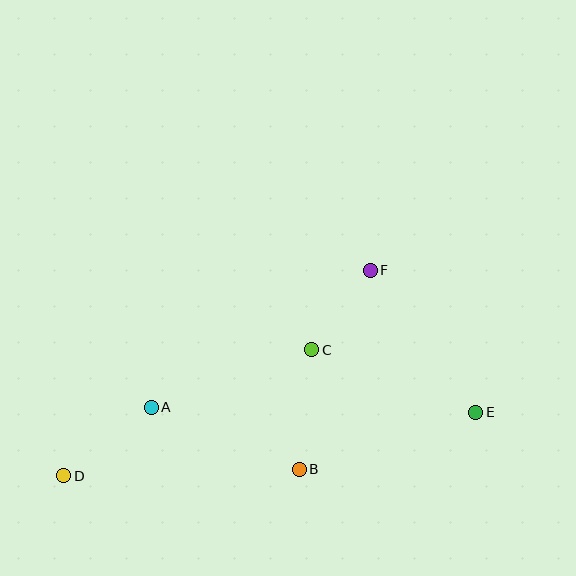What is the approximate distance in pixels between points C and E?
The distance between C and E is approximately 176 pixels.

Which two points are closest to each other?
Points C and F are closest to each other.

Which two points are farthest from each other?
Points D and E are farthest from each other.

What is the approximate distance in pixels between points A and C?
The distance between A and C is approximately 171 pixels.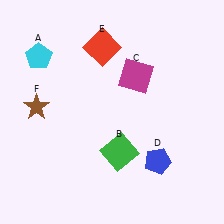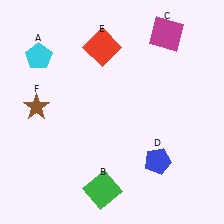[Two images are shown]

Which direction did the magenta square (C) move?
The magenta square (C) moved up.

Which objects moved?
The objects that moved are: the green square (B), the magenta square (C).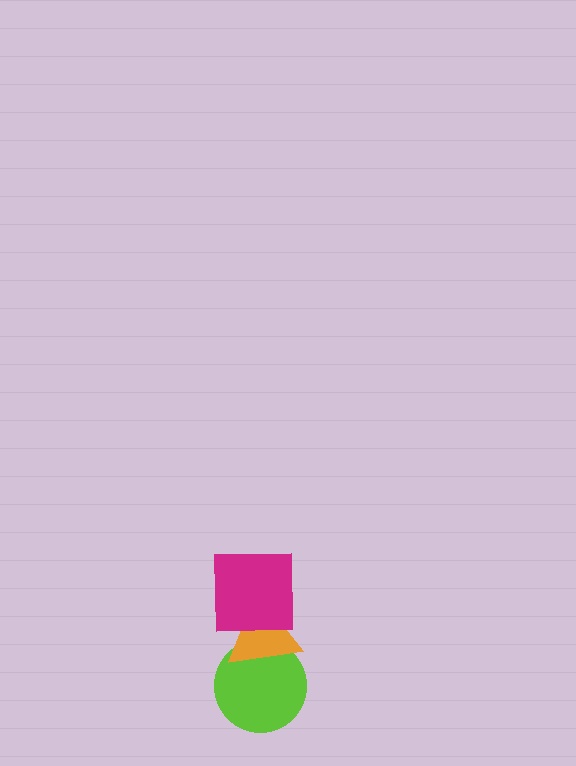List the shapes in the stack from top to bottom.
From top to bottom: the magenta square, the orange triangle, the lime circle.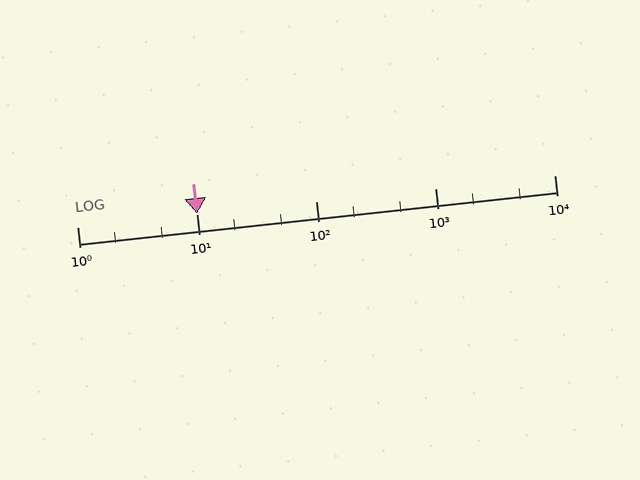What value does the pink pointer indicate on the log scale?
The pointer indicates approximately 10.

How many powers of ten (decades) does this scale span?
The scale spans 4 decades, from 1 to 10000.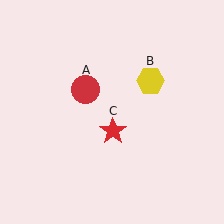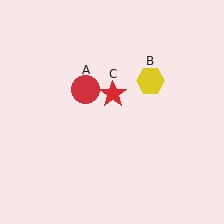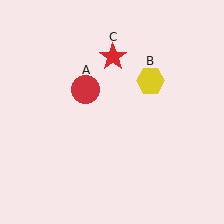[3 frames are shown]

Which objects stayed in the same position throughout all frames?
Red circle (object A) and yellow hexagon (object B) remained stationary.